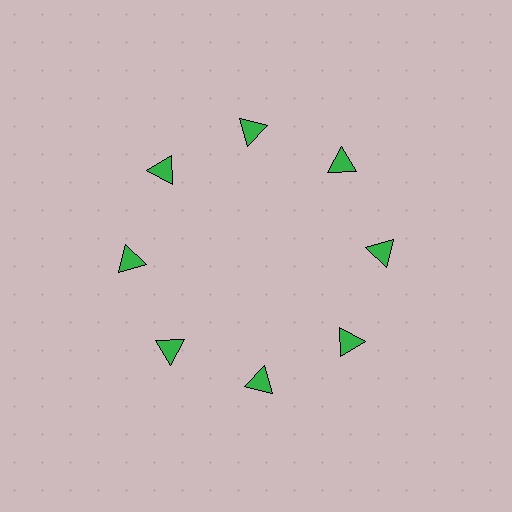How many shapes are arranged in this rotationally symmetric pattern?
There are 8 shapes, arranged in 8 groups of 1.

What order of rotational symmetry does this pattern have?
This pattern has 8-fold rotational symmetry.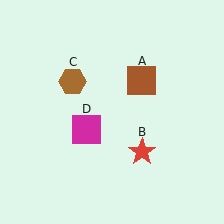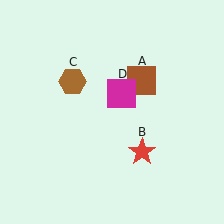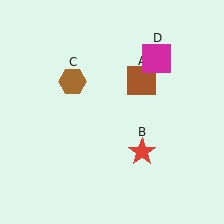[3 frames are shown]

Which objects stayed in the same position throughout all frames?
Brown square (object A) and red star (object B) and brown hexagon (object C) remained stationary.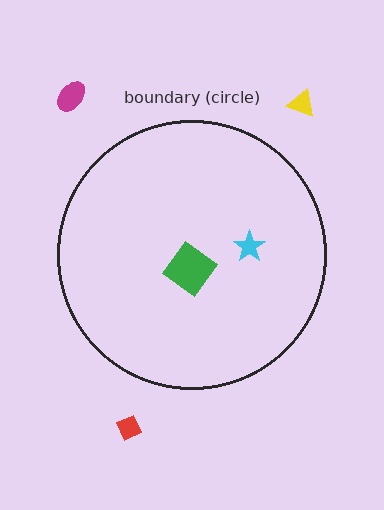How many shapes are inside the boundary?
2 inside, 3 outside.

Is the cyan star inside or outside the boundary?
Inside.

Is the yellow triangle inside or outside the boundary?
Outside.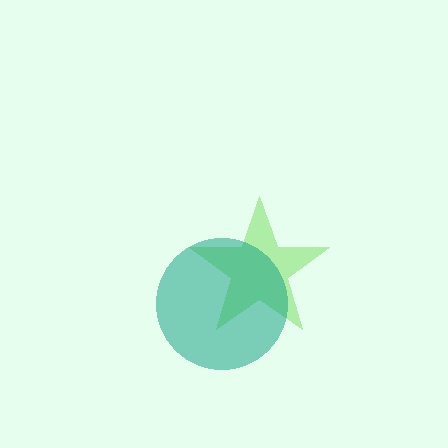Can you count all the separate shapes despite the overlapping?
Yes, there are 2 separate shapes.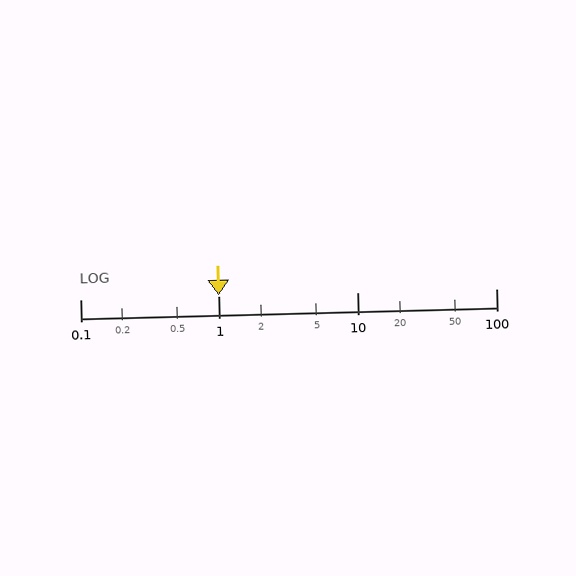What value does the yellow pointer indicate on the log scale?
The pointer indicates approximately 1.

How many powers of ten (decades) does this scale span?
The scale spans 3 decades, from 0.1 to 100.